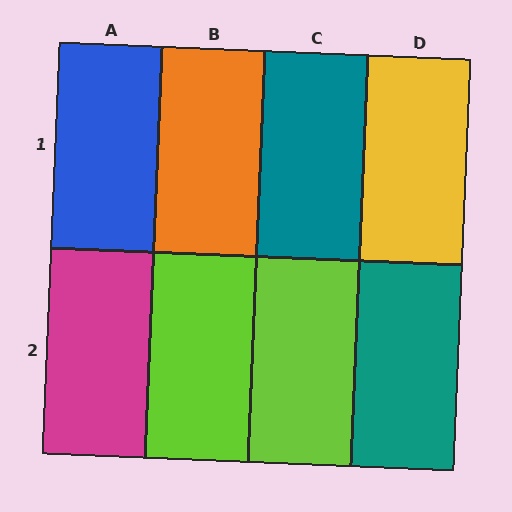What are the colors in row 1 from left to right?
Blue, orange, teal, yellow.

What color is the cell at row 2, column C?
Lime.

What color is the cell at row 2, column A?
Magenta.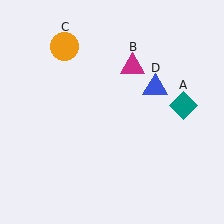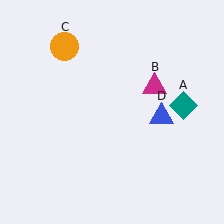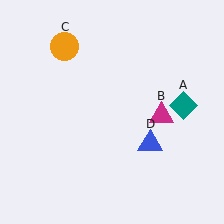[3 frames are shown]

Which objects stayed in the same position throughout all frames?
Teal diamond (object A) and orange circle (object C) remained stationary.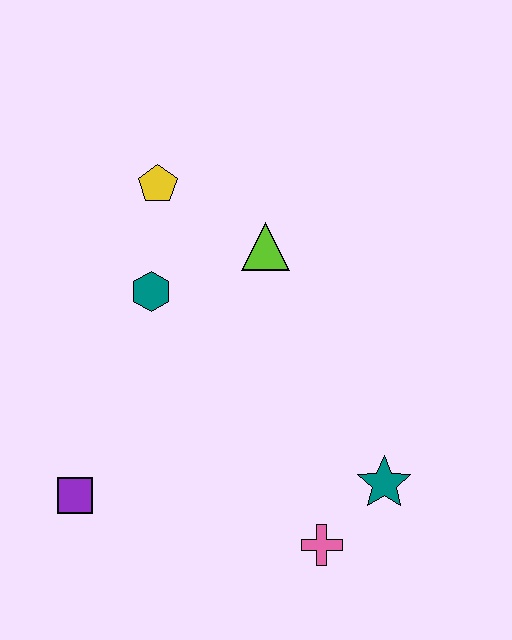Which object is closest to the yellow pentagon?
The teal hexagon is closest to the yellow pentagon.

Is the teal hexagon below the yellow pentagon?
Yes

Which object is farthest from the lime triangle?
The purple square is farthest from the lime triangle.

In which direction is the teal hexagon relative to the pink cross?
The teal hexagon is above the pink cross.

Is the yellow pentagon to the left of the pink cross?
Yes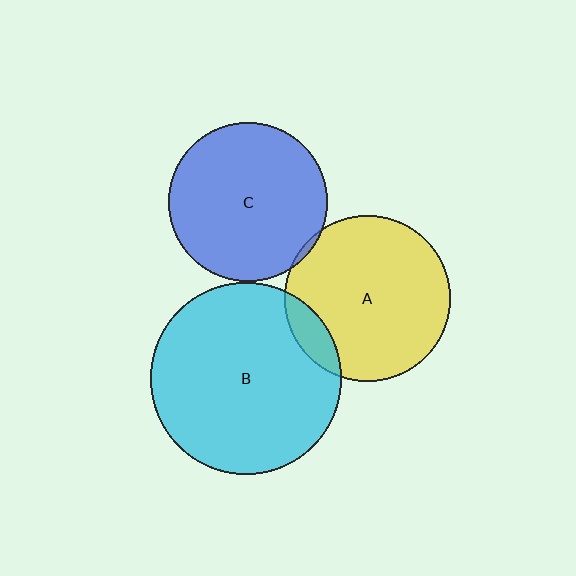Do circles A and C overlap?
Yes.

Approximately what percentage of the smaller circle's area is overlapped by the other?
Approximately 5%.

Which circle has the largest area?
Circle B (cyan).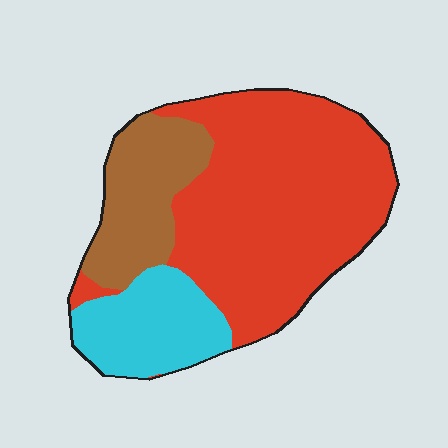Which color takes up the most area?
Red, at roughly 60%.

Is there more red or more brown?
Red.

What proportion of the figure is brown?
Brown takes up about one fifth (1/5) of the figure.